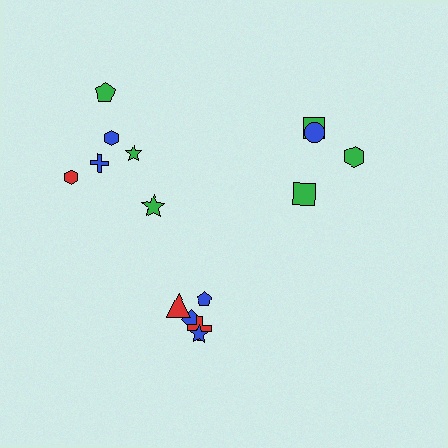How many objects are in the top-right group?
There are 4 objects.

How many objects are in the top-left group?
There are 6 objects.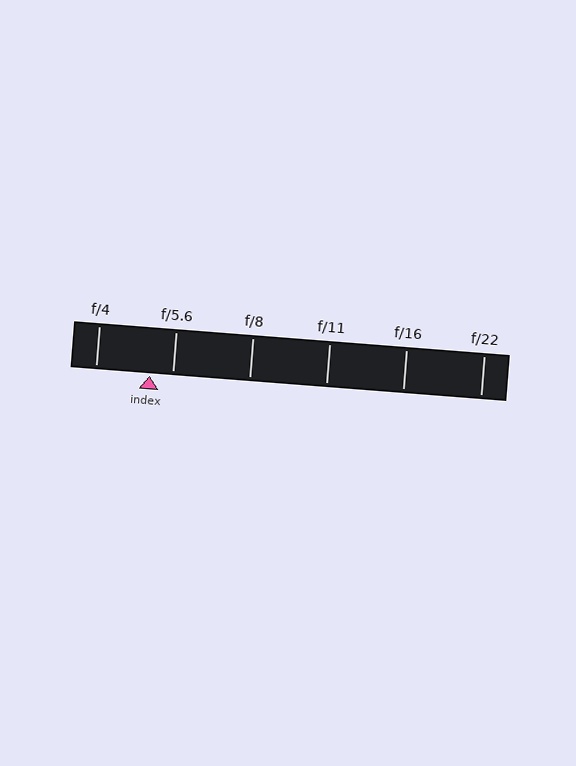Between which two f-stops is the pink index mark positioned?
The index mark is between f/4 and f/5.6.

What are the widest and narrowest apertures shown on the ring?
The widest aperture shown is f/4 and the narrowest is f/22.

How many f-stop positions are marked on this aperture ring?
There are 6 f-stop positions marked.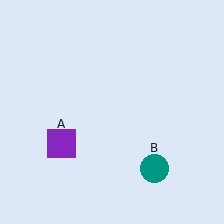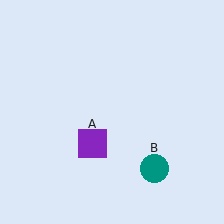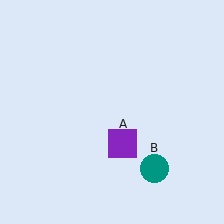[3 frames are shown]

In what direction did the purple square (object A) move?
The purple square (object A) moved right.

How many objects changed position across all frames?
1 object changed position: purple square (object A).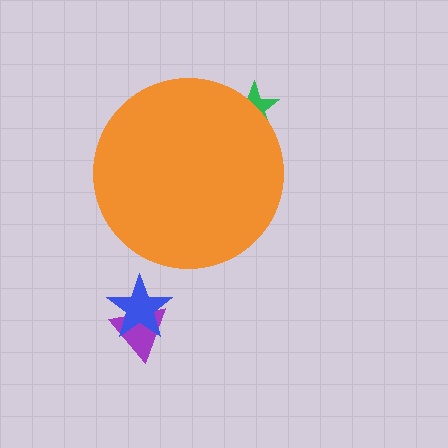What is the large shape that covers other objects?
An orange circle.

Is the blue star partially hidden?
No, the blue star is fully visible.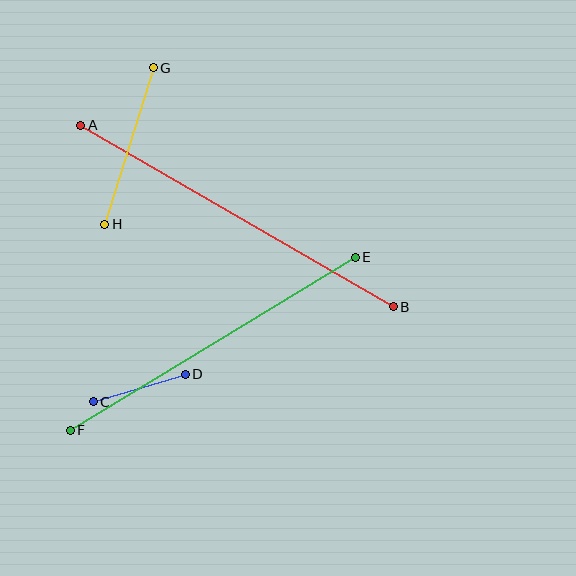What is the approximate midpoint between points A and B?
The midpoint is at approximately (237, 216) pixels.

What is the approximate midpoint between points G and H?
The midpoint is at approximately (129, 146) pixels.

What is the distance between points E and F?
The distance is approximately 333 pixels.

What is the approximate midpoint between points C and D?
The midpoint is at approximately (139, 388) pixels.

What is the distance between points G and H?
The distance is approximately 164 pixels.